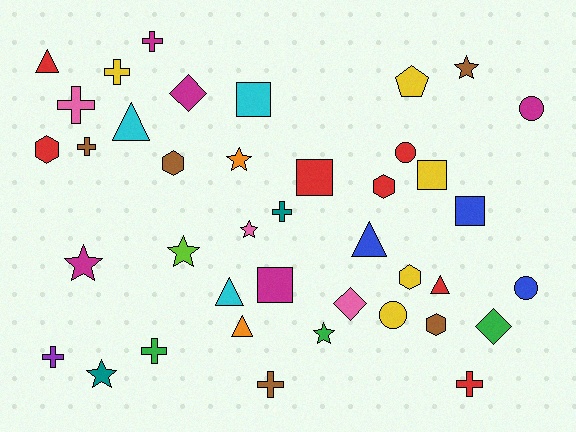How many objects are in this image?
There are 40 objects.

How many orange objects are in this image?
There are 2 orange objects.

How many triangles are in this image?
There are 6 triangles.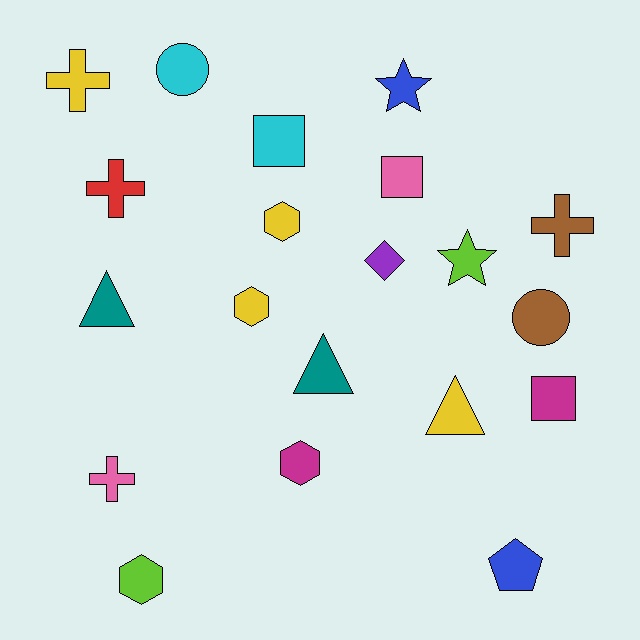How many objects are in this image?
There are 20 objects.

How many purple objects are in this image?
There is 1 purple object.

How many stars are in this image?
There are 2 stars.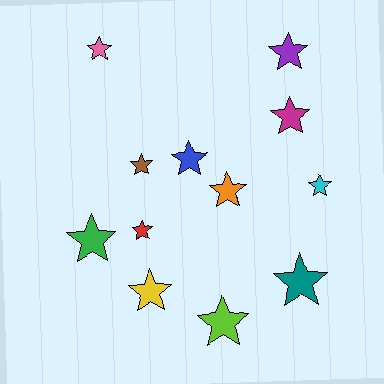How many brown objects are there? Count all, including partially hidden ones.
There is 1 brown object.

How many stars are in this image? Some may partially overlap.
There are 12 stars.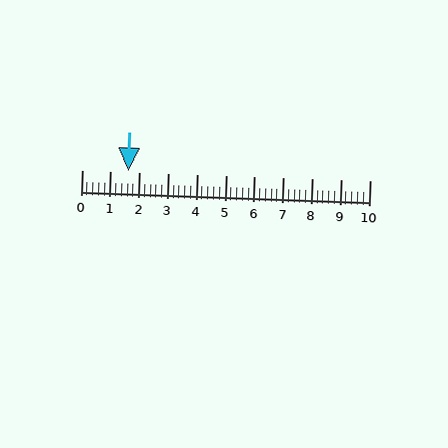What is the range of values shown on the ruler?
The ruler shows values from 0 to 10.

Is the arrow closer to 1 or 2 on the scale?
The arrow is closer to 2.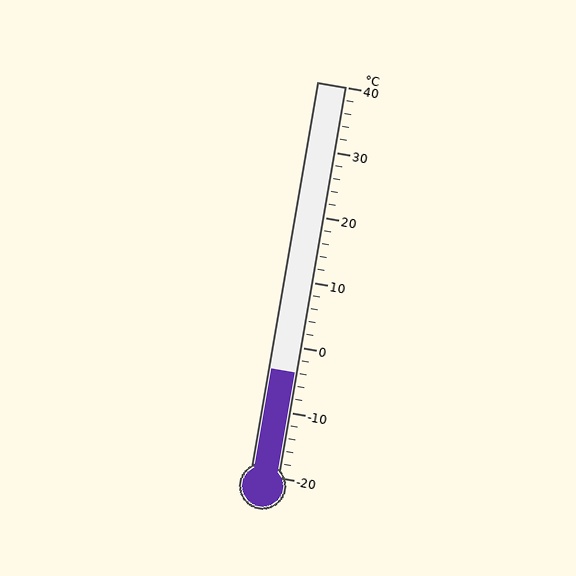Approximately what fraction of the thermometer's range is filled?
The thermometer is filled to approximately 25% of its range.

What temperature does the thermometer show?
The thermometer shows approximately -4°C.